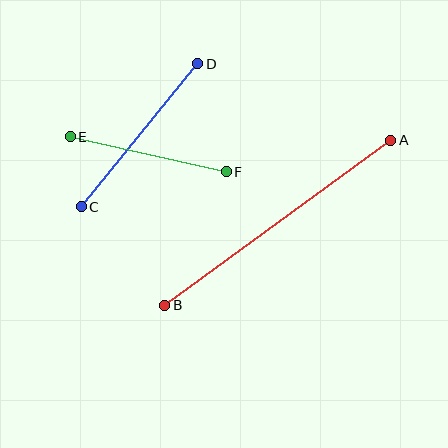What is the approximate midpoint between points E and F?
The midpoint is at approximately (148, 154) pixels.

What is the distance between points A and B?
The distance is approximately 280 pixels.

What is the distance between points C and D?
The distance is approximately 185 pixels.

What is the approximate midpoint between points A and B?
The midpoint is at approximately (278, 223) pixels.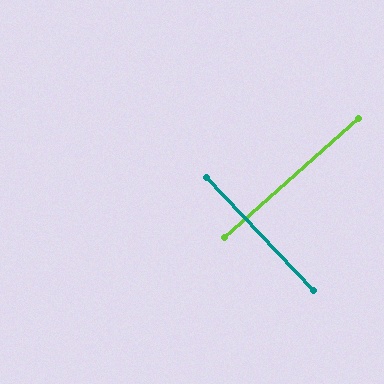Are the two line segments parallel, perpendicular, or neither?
Perpendicular — they meet at approximately 88°.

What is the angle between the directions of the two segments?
Approximately 88 degrees.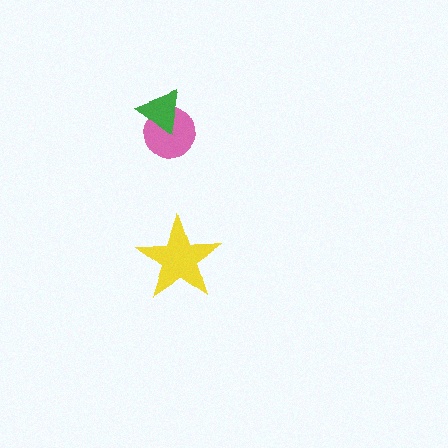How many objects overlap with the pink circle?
1 object overlaps with the pink circle.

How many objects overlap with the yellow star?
0 objects overlap with the yellow star.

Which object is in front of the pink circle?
The green triangle is in front of the pink circle.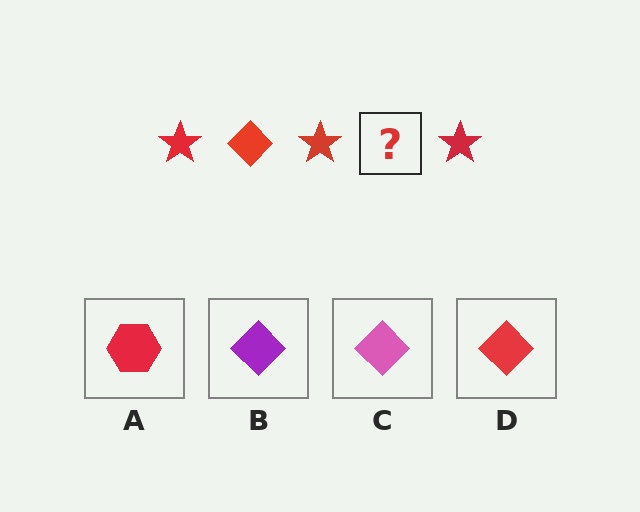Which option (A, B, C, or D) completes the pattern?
D.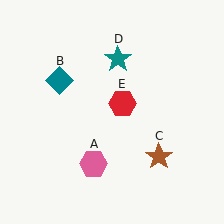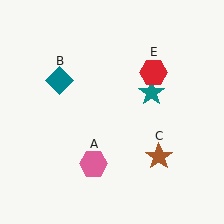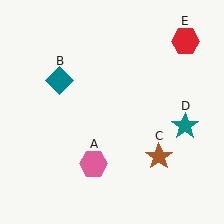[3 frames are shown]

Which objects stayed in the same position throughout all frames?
Pink hexagon (object A) and teal diamond (object B) and brown star (object C) remained stationary.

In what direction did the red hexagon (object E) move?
The red hexagon (object E) moved up and to the right.